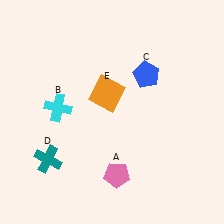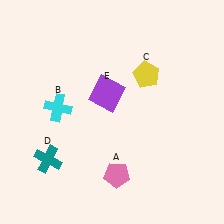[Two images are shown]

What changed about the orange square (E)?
In Image 1, E is orange. In Image 2, it changed to purple.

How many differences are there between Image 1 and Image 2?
There are 2 differences between the two images.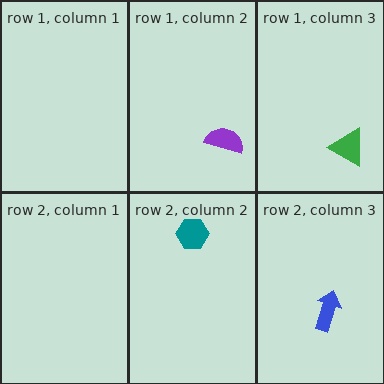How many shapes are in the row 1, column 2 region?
1.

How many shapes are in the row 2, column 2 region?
1.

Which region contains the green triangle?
The row 1, column 3 region.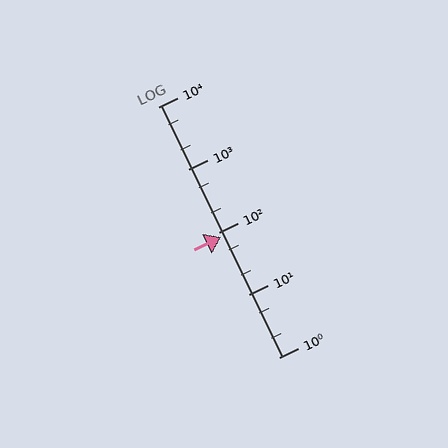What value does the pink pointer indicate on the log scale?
The pointer indicates approximately 84.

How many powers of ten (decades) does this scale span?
The scale spans 4 decades, from 1 to 10000.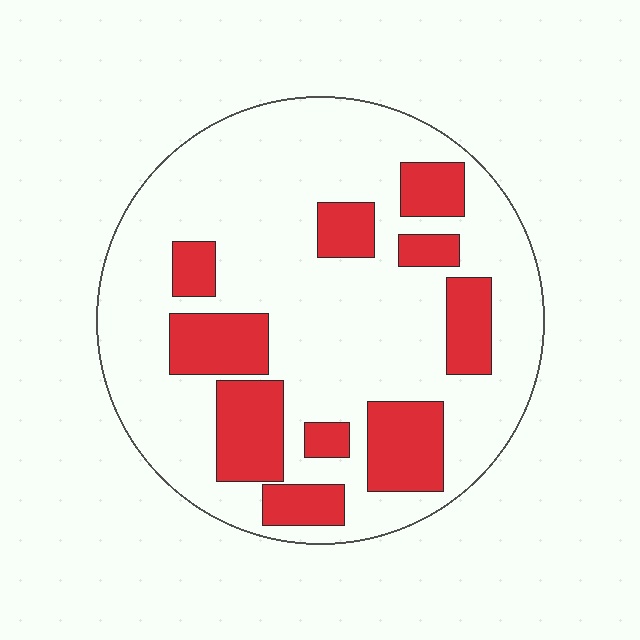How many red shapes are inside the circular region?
10.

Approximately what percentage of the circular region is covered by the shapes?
Approximately 25%.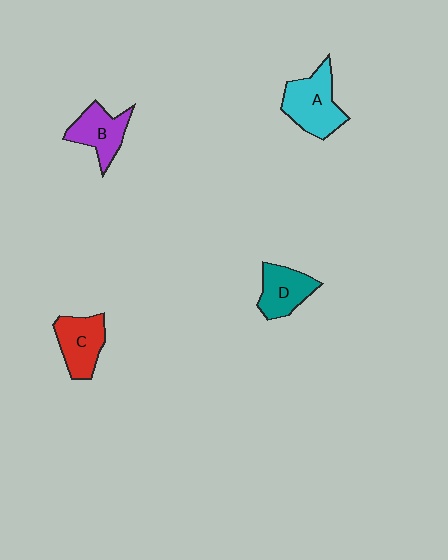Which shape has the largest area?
Shape A (cyan).